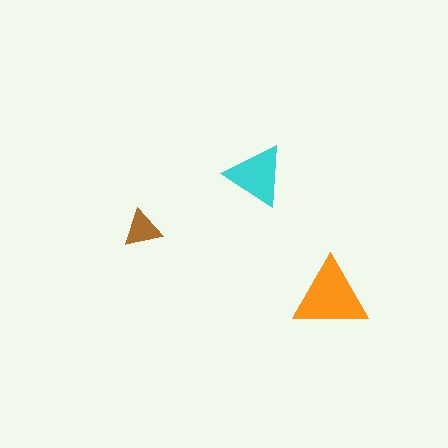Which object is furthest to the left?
The brown triangle is leftmost.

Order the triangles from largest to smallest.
the orange one, the cyan one, the brown one.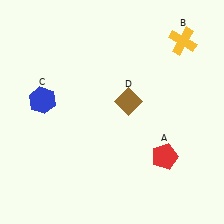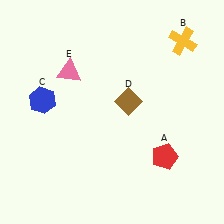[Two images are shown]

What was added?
A pink triangle (E) was added in Image 2.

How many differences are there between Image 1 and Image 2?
There is 1 difference between the two images.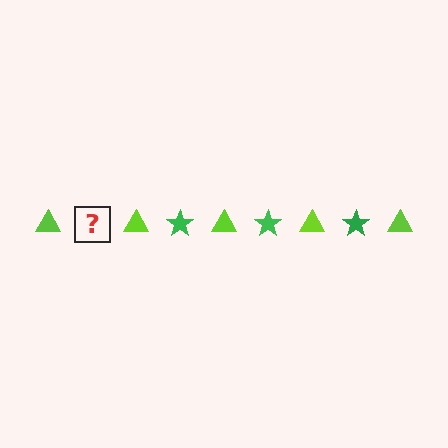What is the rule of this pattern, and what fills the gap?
The rule is that the pattern alternates between lime triangle and green star. The gap should be filled with a green star.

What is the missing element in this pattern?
The missing element is a green star.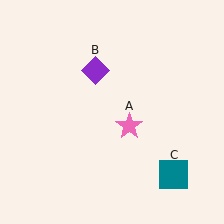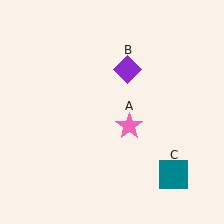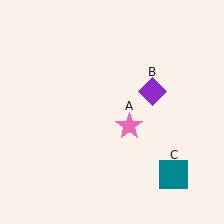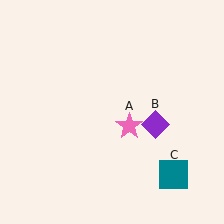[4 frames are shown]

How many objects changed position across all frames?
1 object changed position: purple diamond (object B).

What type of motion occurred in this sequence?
The purple diamond (object B) rotated clockwise around the center of the scene.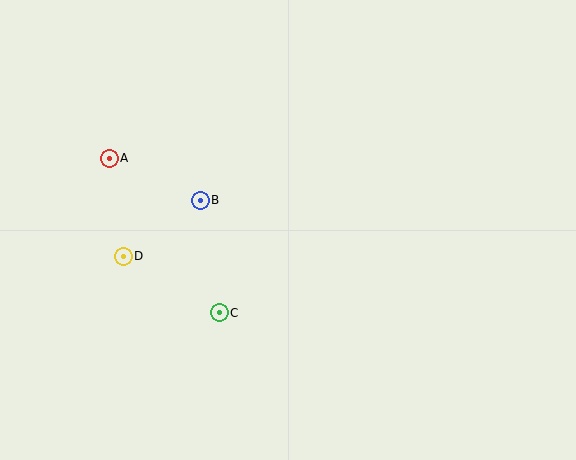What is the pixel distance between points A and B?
The distance between A and B is 101 pixels.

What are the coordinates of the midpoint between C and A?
The midpoint between C and A is at (164, 235).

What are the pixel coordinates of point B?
Point B is at (200, 200).